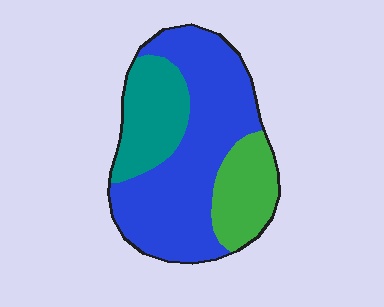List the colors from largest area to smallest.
From largest to smallest: blue, teal, green.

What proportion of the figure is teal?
Teal covers 22% of the figure.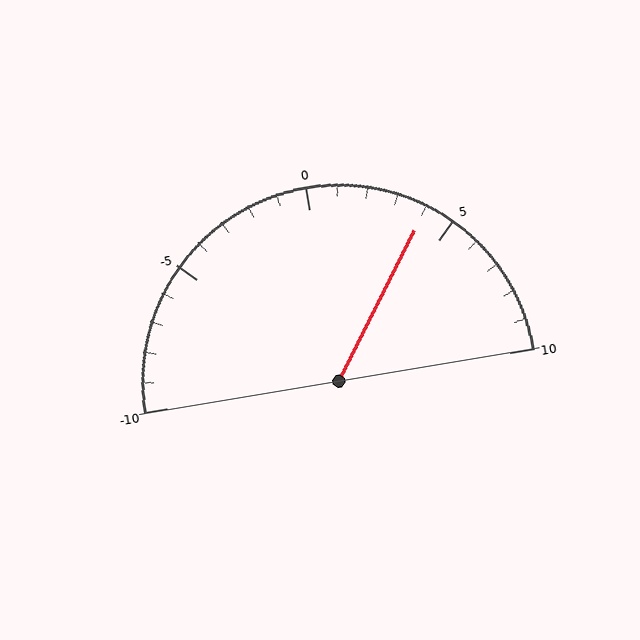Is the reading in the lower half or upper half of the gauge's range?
The reading is in the upper half of the range (-10 to 10).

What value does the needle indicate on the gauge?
The needle indicates approximately 4.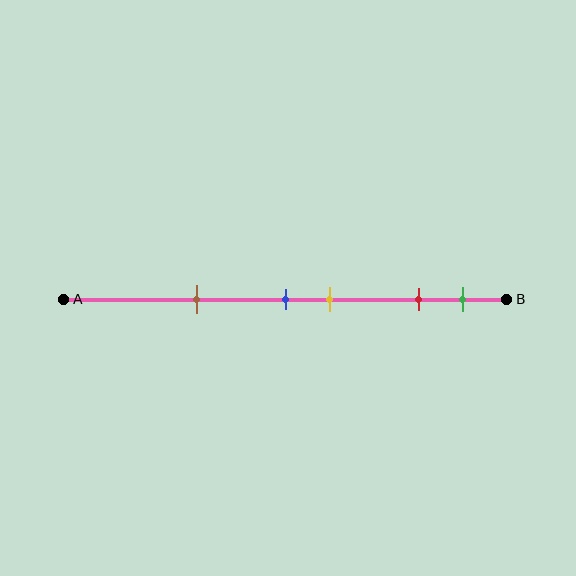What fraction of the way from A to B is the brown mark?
The brown mark is approximately 30% (0.3) of the way from A to B.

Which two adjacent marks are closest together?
The blue and yellow marks are the closest adjacent pair.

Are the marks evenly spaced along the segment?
No, the marks are not evenly spaced.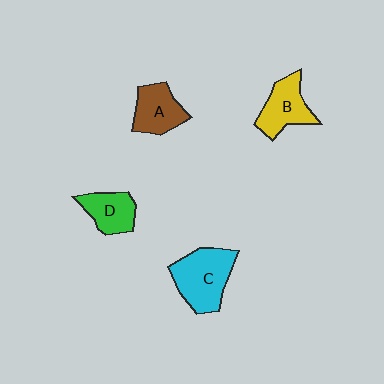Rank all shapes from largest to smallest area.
From largest to smallest: C (cyan), B (yellow), A (brown), D (green).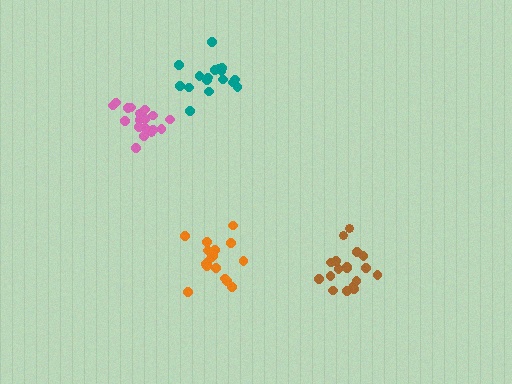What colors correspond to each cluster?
The clusters are colored: orange, pink, teal, brown.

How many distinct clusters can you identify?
There are 4 distinct clusters.